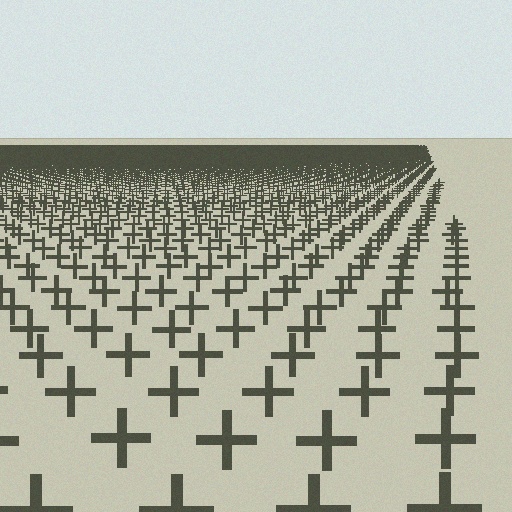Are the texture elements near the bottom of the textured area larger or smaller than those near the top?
Larger. Near the bottom, elements are closer to the viewer and appear at a bigger on-screen size.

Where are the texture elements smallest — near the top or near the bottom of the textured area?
Near the top.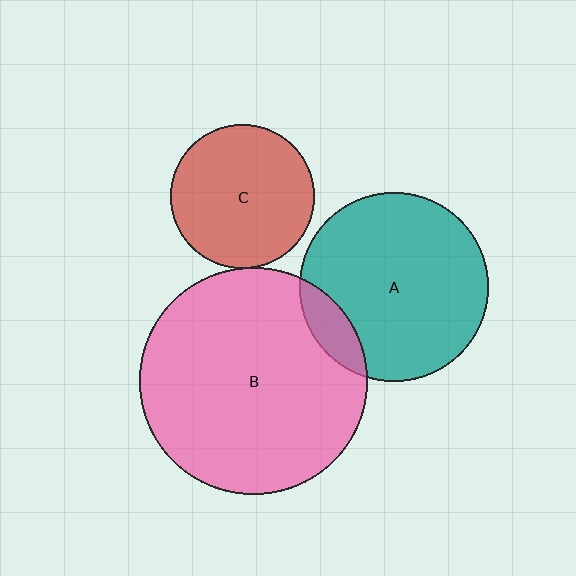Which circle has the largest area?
Circle B (pink).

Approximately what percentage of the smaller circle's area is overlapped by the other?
Approximately 10%.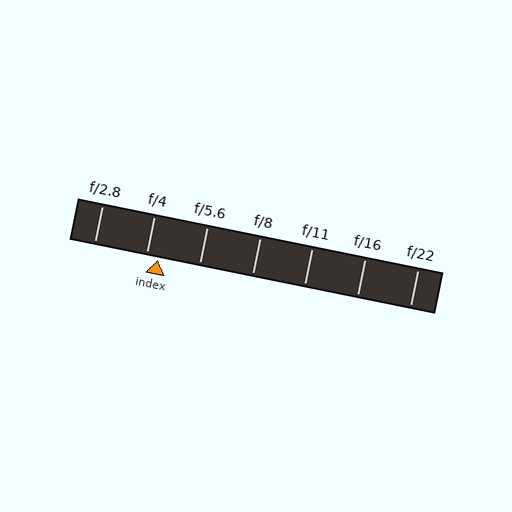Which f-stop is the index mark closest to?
The index mark is closest to f/4.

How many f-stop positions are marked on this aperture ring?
There are 7 f-stop positions marked.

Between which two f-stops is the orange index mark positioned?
The index mark is between f/4 and f/5.6.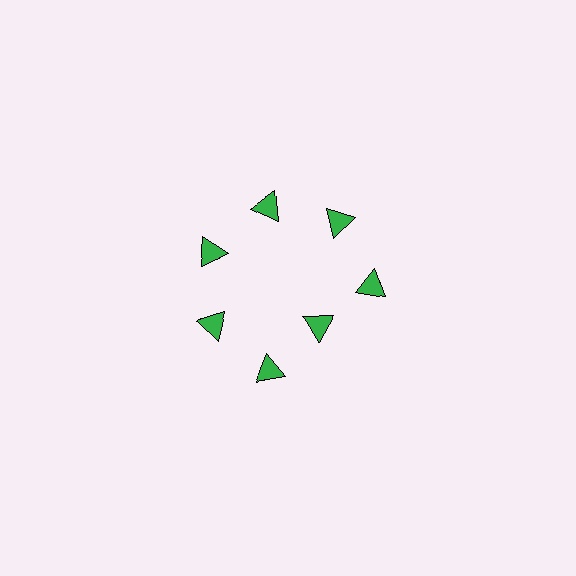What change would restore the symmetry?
The symmetry would be restored by moving it outward, back onto the ring so that all 7 triangles sit at equal angles and equal distance from the center.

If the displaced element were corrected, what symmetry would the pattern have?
It would have 7-fold rotational symmetry — the pattern would map onto itself every 51 degrees.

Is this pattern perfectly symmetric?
No. The 7 green triangles are arranged in a ring, but one element near the 5 o'clock position is pulled inward toward the center, breaking the 7-fold rotational symmetry.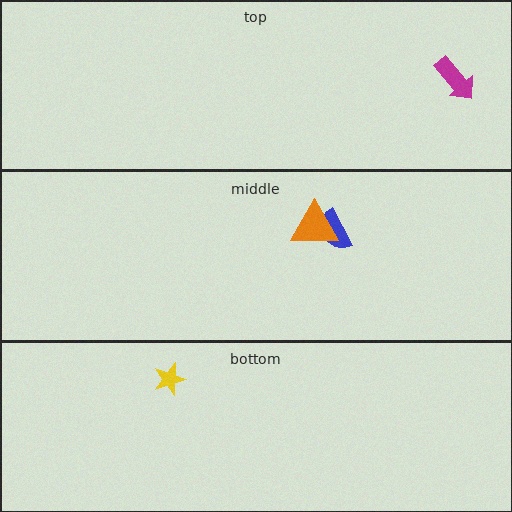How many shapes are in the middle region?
2.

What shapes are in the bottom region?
The yellow star.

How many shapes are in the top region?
1.